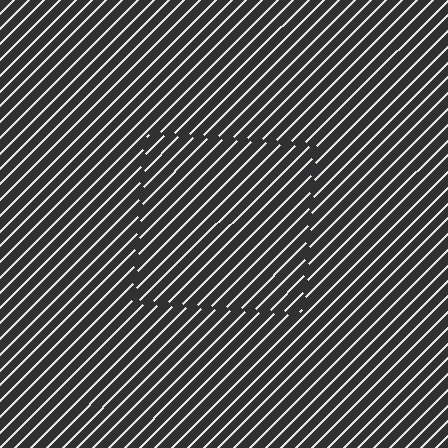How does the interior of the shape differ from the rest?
The interior of the shape contains the same grating, shifted by half a period — the contour is defined by the phase discontinuity where line-ends from the inner and outer gratings abut.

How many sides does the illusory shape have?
4 sides — the line-ends trace a square.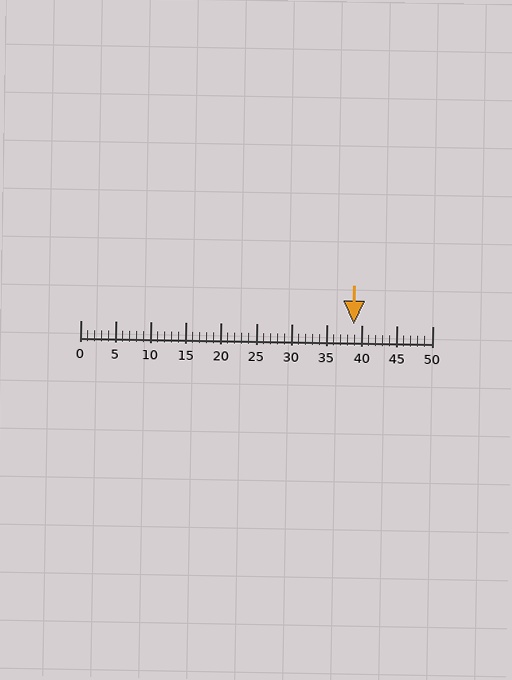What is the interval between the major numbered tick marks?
The major tick marks are spaced 5 units apart.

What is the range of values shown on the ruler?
The ruler shows values from 0 to 50.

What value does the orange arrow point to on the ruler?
The orange arrow points to approximately 39.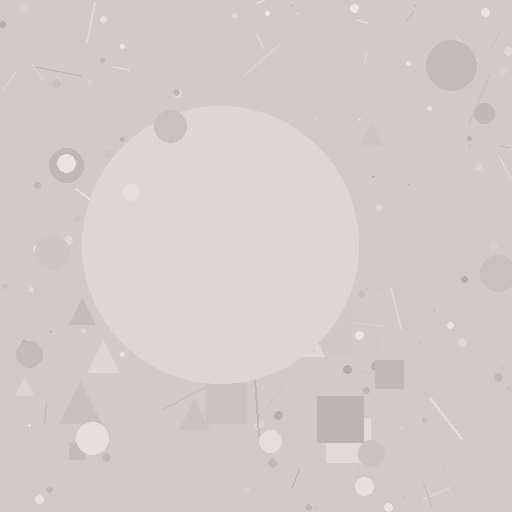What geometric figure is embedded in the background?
A circle is embedded in the background.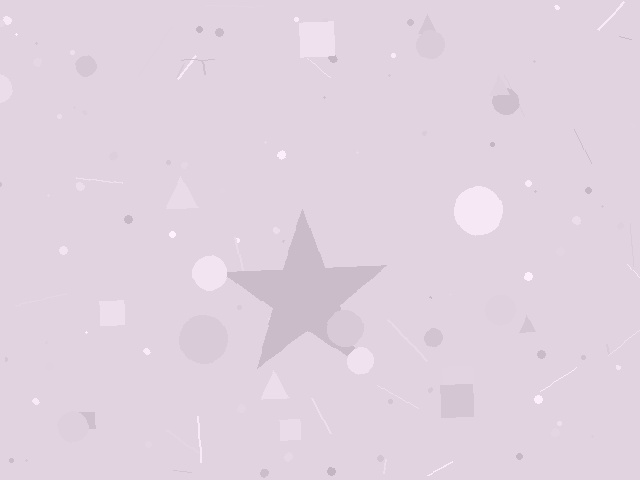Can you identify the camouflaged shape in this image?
The camouflaged shape is a star.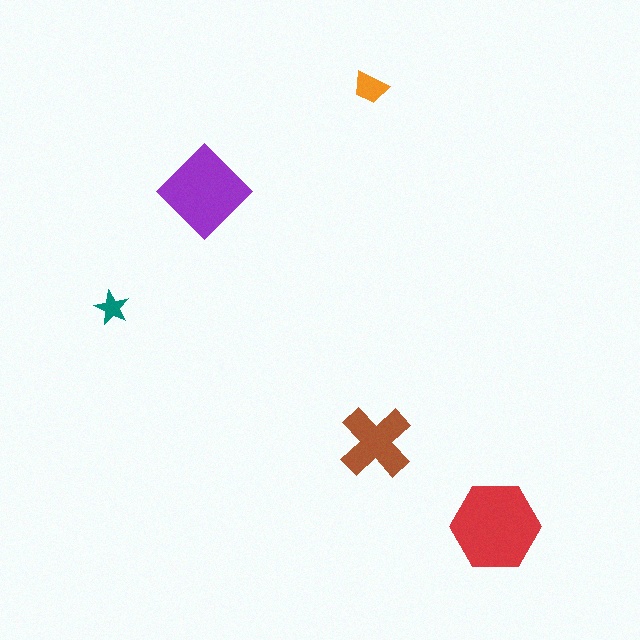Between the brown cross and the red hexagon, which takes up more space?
The red hexagon.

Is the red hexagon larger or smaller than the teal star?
Larger.